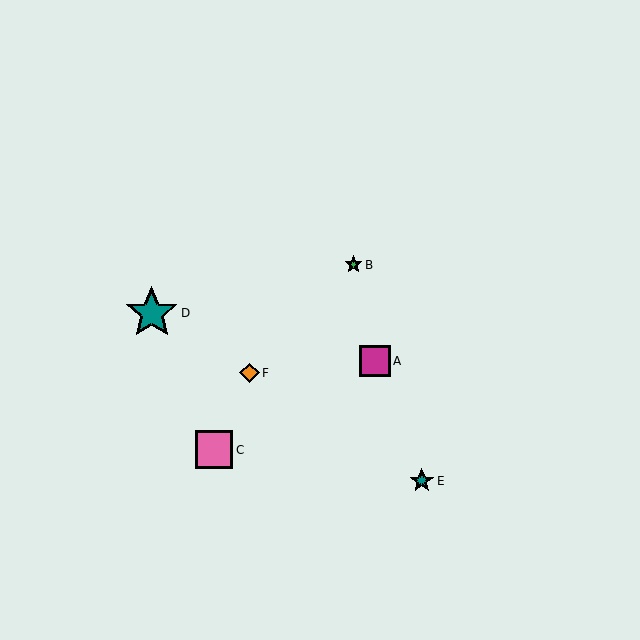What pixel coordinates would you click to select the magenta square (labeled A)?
Click at (375, 361) to select the magenta square A.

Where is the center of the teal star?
The center of the teal star is at (152, 313).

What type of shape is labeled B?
Shape B is a green star.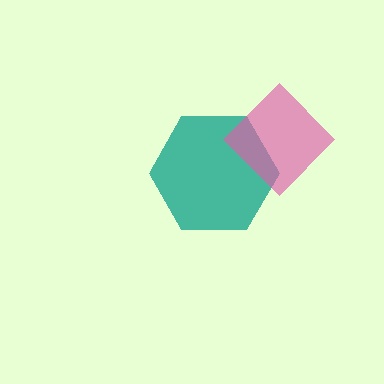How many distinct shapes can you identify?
There are 2 distinct shapes: a teal hexagon, a pink diamond.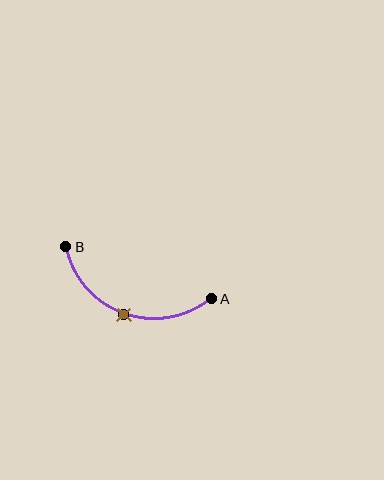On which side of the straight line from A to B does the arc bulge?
The arc bulges below the straight line connecting A and B.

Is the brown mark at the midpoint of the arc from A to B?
Yes. The brown mark lies on the arc at equal arc-length from both A and B — it is the arc midpoint.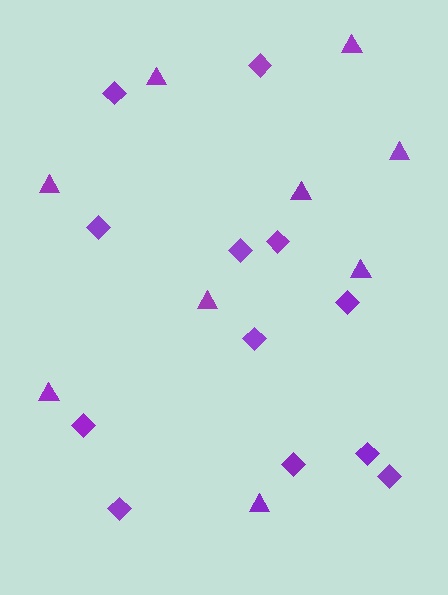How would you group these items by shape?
There are 2 groups: one group of triangles (9) and one group of diamonds (12).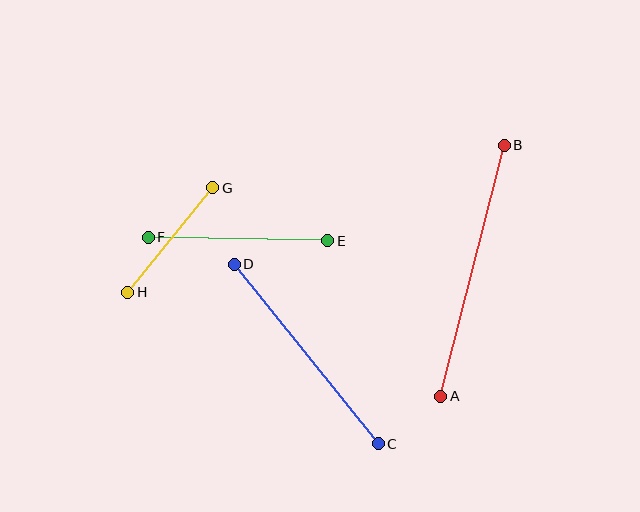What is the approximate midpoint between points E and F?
The midpoint is at approximately (238, 239) pixels.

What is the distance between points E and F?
The distance is approximately 179 pixels.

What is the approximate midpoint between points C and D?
The midpoint is at approximately (306, 354) pixels.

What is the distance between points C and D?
The distance is approximately 230 pixels.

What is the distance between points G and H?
The distance is approximately 135 pixels.